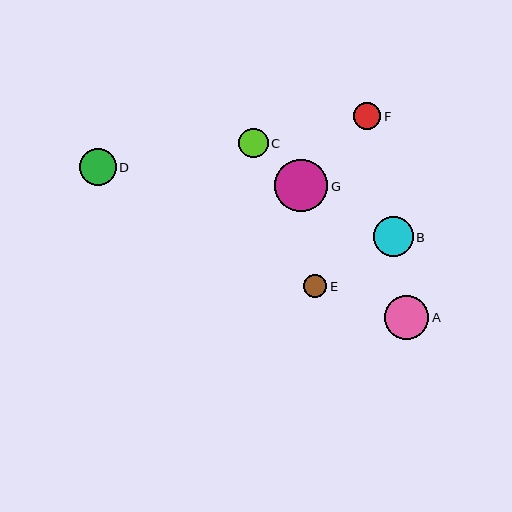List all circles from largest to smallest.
From largest to smallest: G, A, B, D, C, F, E.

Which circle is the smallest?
Circle E is the smallest with a size of approximately 23 pixels.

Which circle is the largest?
Circle G is the largest with a size of approximately 53 pixels.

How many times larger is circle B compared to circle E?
Circle B is approximately 1.7 times the size of circle E.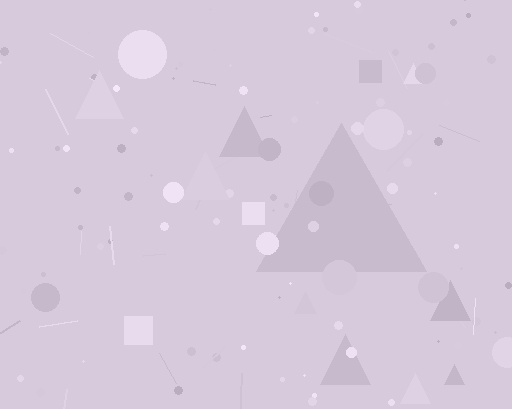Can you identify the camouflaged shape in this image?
The camouflaged shape is a triangle.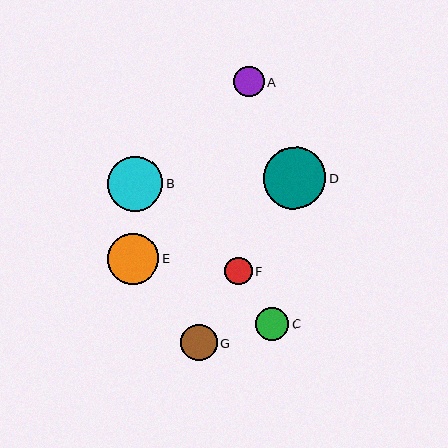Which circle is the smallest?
Circle F is the smallest with a size of approximately 27 pixels.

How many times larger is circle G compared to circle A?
Circle G is approximately 1.2 times the size of circle A.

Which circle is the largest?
Circle D is the largest with a size of approximately 63 pixels.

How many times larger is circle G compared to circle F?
Circle G is approximately 1.3 times the size of circle F.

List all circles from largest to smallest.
From largest to smallest: D, B, E, G, C, A, F.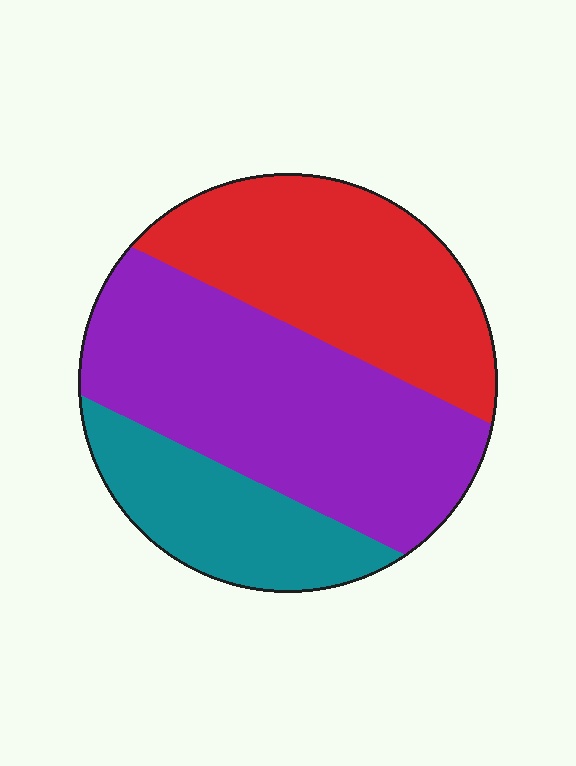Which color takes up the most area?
Purple, at roughly 45%.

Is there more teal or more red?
Red.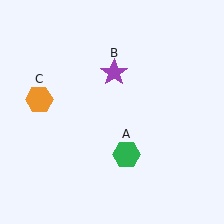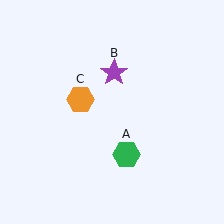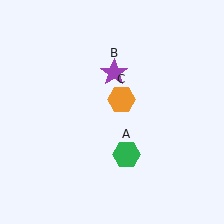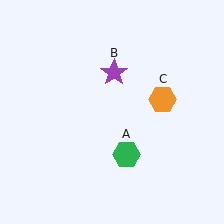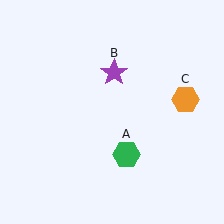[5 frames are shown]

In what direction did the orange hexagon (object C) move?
The orange hexagon (object C) moved right.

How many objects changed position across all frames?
1 object changed position: orange hexagon (object C).